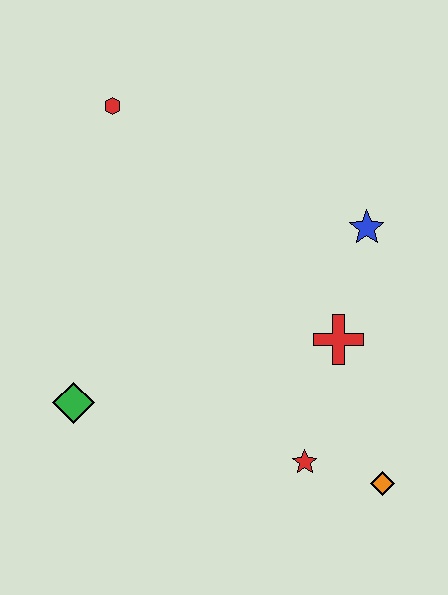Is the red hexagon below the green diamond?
No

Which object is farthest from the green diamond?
The blue star is farthest from the green diamond.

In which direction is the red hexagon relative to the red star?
The red hexagon is above the red star.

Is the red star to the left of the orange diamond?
Yes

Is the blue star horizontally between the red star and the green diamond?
No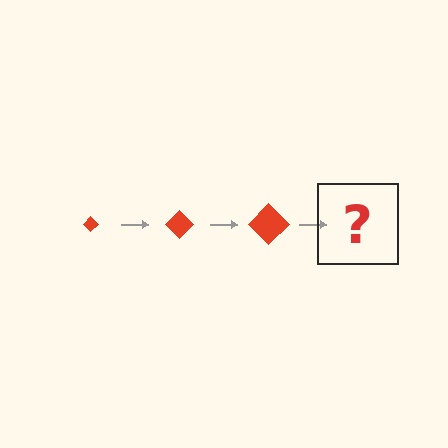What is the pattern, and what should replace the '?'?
The pattern is that the diamond gets progressively larger each step. The '?' should be a red diamond, larger than the previous one.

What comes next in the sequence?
The next element should be a red diamond, larger than the previous one.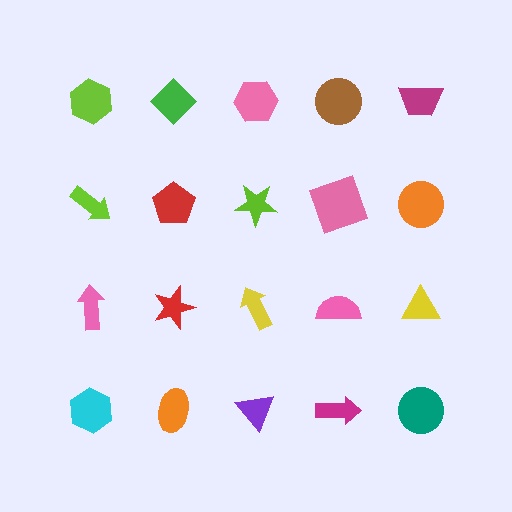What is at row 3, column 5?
A yellow triangle.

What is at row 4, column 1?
A cyan hexagon.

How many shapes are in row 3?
5 shapes.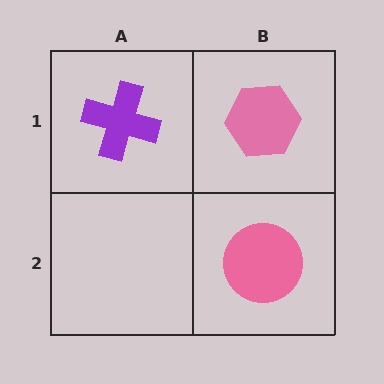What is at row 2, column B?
A pink circle.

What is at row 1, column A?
A purple cross.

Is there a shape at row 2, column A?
No, that cell is empty.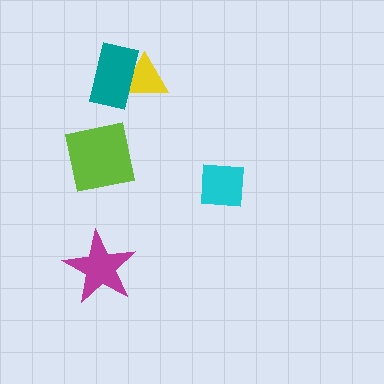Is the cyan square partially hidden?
No, no other shape covers it.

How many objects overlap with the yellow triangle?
1 object overlaps with the yellow triangle.